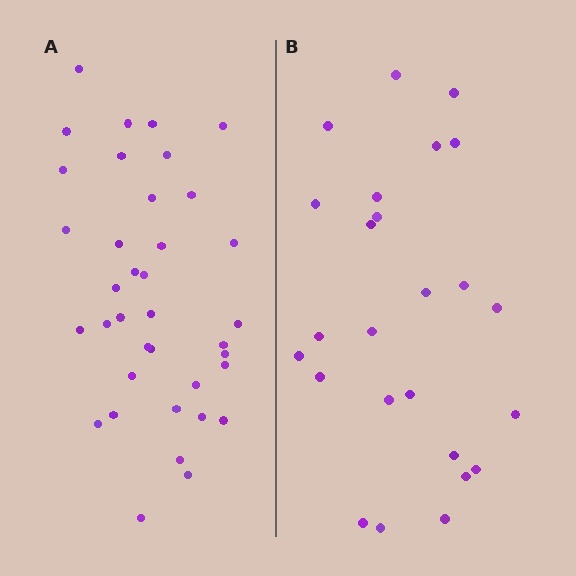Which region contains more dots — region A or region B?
Region A (the left region) has more dots.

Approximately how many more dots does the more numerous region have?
Region A has roughly 12 or so more dots than region B.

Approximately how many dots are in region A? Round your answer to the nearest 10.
About 40 dots. (The exact count is 37, which rounds to 40.)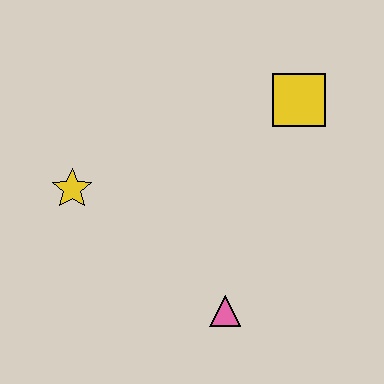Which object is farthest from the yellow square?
The yellow star is farthest from the yellow square.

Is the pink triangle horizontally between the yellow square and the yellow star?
Yes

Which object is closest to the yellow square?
The pink triangle is closest to the yellow square.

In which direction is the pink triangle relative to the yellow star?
The pink triangle is to the right of the yellow star.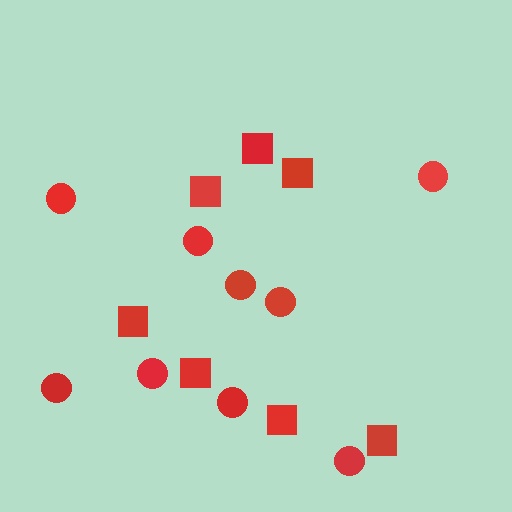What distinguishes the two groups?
There are 2 groups: one group of circles (9) and one group of squares (7).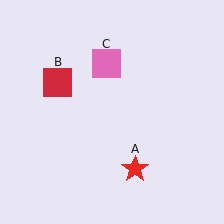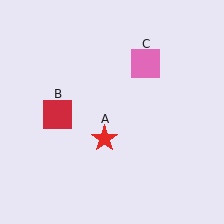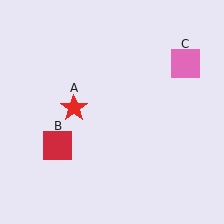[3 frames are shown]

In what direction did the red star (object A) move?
The red star (object A) moved up and to the left.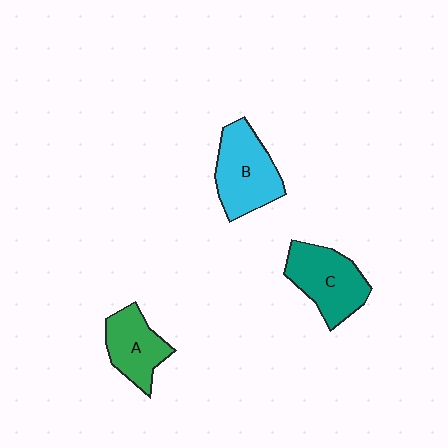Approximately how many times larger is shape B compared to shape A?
Approximately 1.3 times.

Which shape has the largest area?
Shape B (cyan).